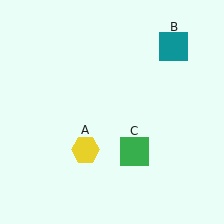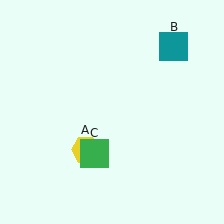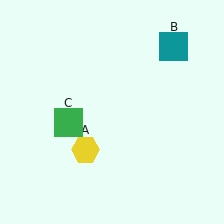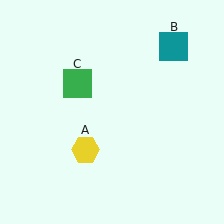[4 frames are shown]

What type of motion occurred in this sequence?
The green square (object C) rotated clockwise around the center of the scene.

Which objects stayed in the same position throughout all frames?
Yellow hexagon (object A) and teal square (object B) remained stationary.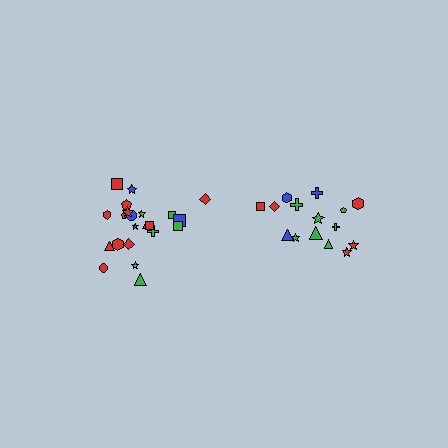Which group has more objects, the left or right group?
The left group.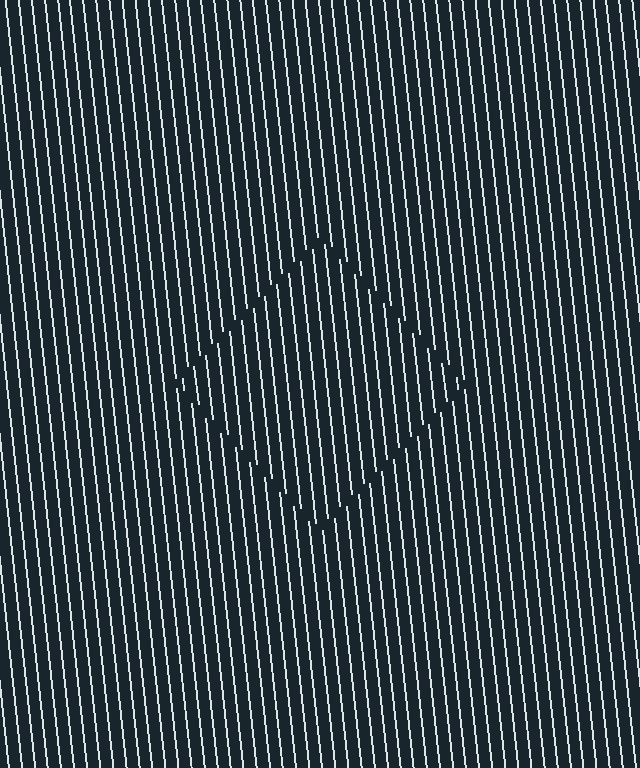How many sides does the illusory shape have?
4 sides — the line-ends trace a square.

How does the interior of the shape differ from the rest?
The interior of the shape contains the same grating, shifted by half a period — the contour is defined by the phase discontinuity where line-ends from the inner and outer gratings abut.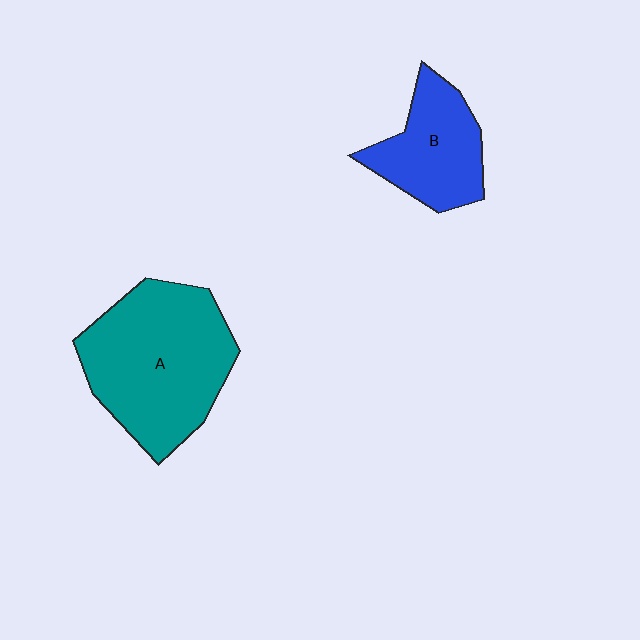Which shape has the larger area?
Shape A (teal).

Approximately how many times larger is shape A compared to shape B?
Approximately 1.8 times.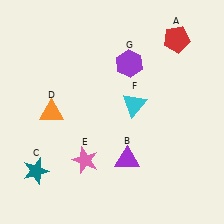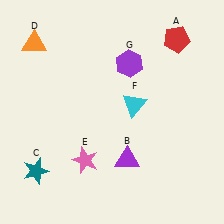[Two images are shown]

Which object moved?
The orange triangle (D) moved up.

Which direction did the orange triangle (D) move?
The orange triangle (D) moved up.